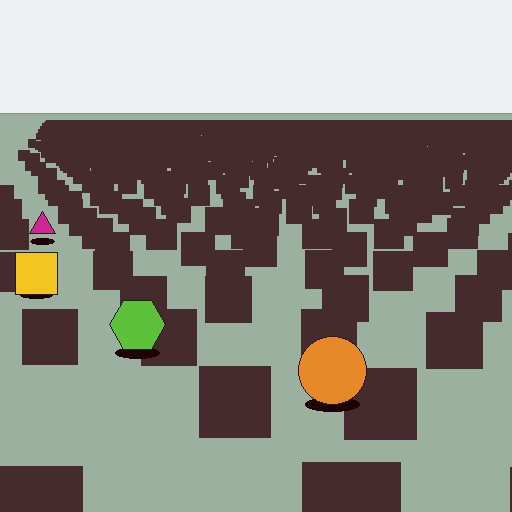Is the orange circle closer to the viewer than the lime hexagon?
Yes. The orange circle is closer — you can tell from the texture gradient: the ground texture is coarser near it.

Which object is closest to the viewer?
The orange circle is closest. The texture marks near it are larger and more spread out.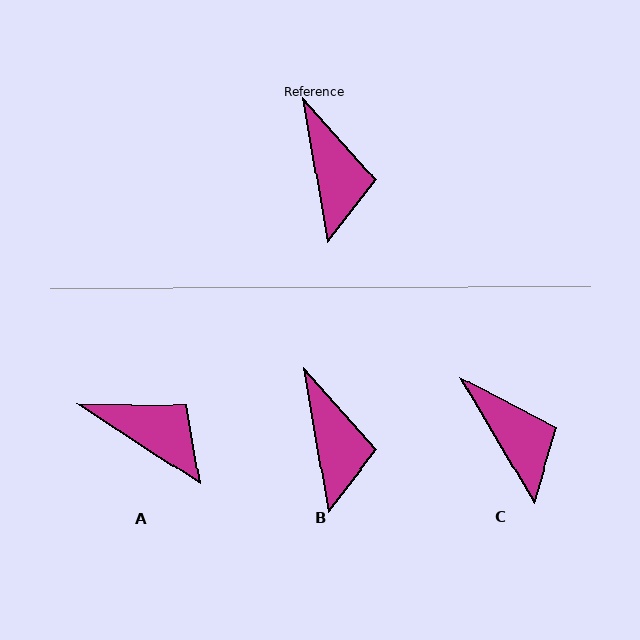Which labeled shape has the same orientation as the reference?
B.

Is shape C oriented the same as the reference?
No, it is off by about 21 degrees.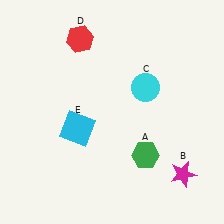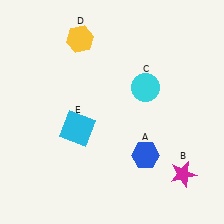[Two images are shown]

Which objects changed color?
A changed from green to blue. D changed from red to yellow.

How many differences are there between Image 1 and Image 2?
There are 2 differences between the two images.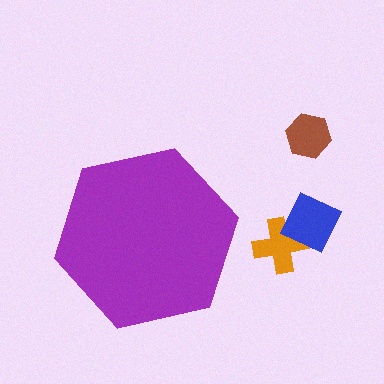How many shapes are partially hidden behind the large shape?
0 shapes are partially hidden.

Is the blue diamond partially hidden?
No, the blue diamond is fully visible.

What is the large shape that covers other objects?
A purple hexagon.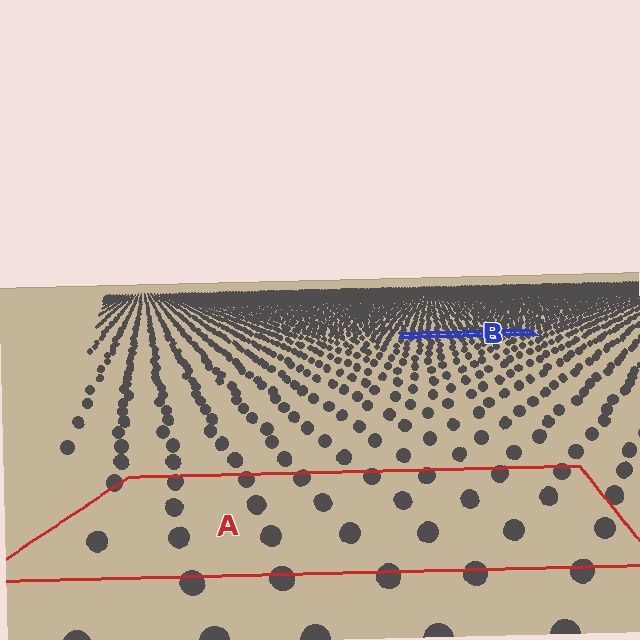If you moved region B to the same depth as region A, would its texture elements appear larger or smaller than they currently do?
They would appear larger. At a closer depth, the same texture elements are projected at a bigger on-screen size.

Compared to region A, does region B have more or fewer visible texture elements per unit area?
Region B has more texture elements per unit area — they are packed more densely because it is farther away.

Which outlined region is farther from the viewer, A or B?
Region B is farther from the viewer — the texture elements inside it appear smaller and more densely packed.